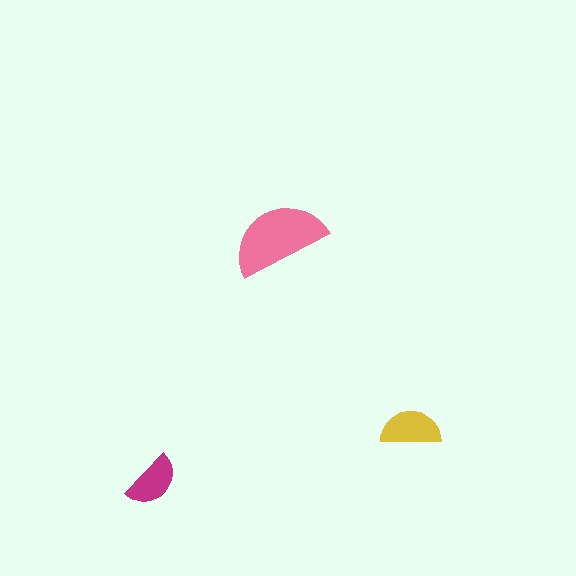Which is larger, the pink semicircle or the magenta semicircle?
The pink one.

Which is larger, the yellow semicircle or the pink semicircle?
The pink one.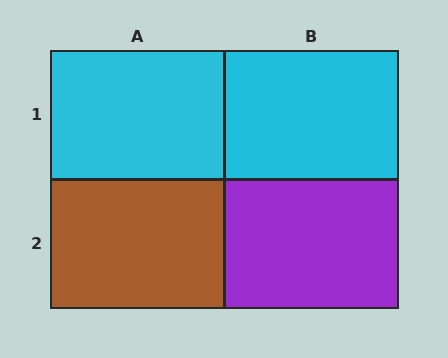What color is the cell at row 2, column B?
Purple.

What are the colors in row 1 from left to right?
Cyan, cyan.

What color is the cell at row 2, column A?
Brown.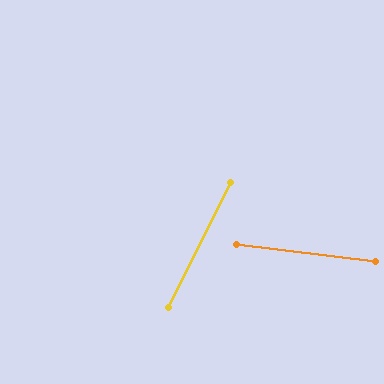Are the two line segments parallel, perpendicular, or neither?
Neither parallel nor perpendicular — they differ by about 71°.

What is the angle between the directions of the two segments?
Approximately 71 degrees.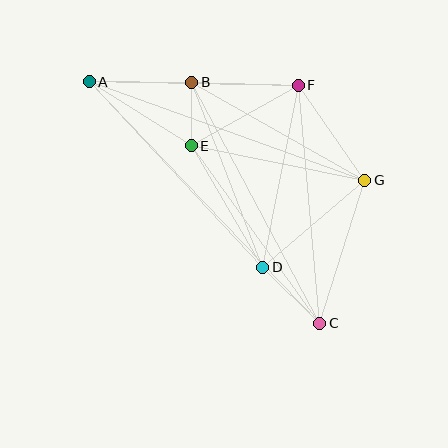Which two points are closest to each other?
Points B and E are closest to each other.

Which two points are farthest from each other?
Points A and C are farthest from each other.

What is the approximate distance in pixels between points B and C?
The distance between B and C is approximately 273 pixels.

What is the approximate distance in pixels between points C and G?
The distance between C and G is approximately 150 pixels.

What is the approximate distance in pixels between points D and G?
The distance between D and G is approximately 134 pixels.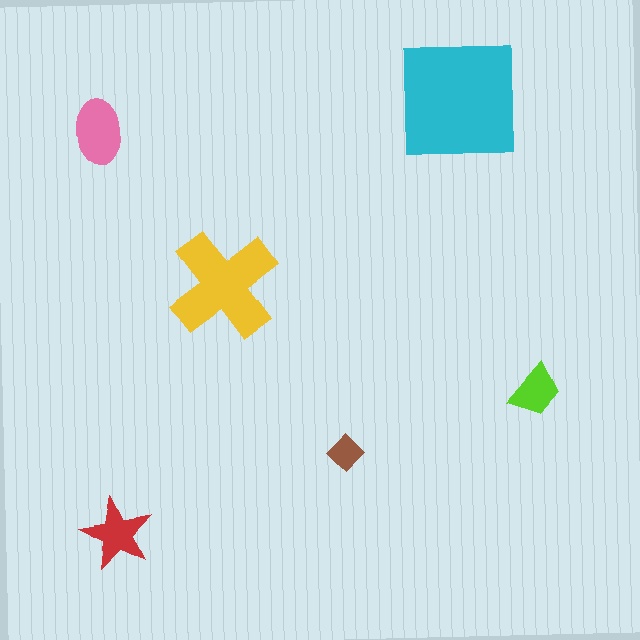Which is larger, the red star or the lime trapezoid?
The red star.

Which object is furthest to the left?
The pink ellipse is leftmost.